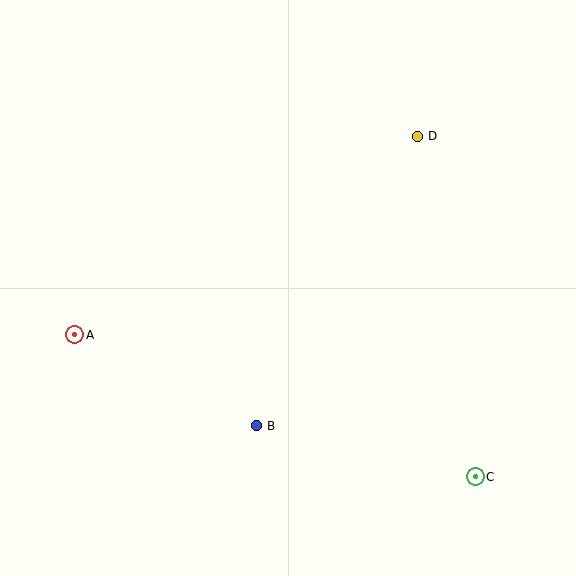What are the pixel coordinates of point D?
Point D is at (417, 136).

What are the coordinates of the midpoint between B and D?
The midpoint between B and D is at (337, 281).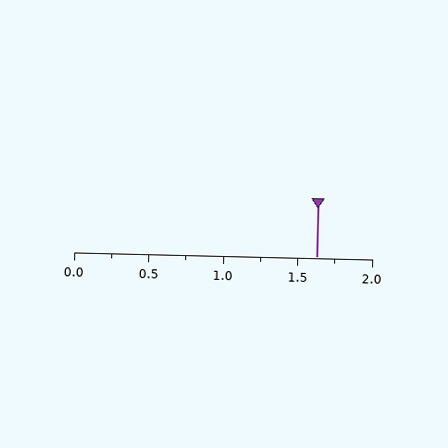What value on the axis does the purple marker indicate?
The marker indicates approximately 1.62.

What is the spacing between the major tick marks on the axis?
The major ticks are spaced 0.5 apart.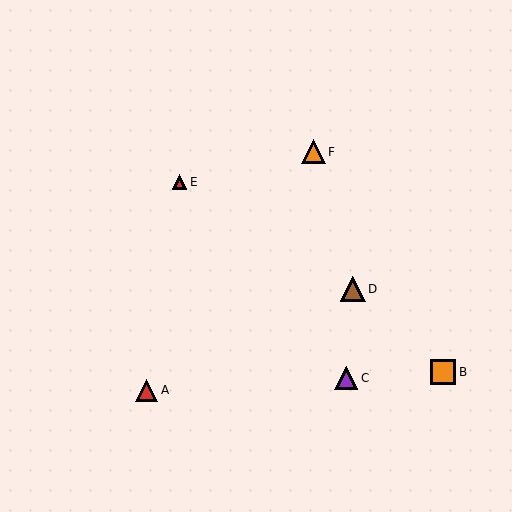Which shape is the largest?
The orange square (labeled B) is the largest.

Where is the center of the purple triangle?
The center of the purple triangle is at (346, 378).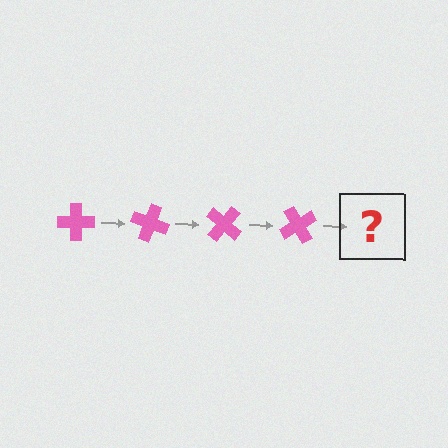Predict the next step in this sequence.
The next step is a pink cross rotated 80 degrees.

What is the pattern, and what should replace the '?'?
The pattern is that the cross rotates 20 degrees each step. The '?' should be a pink cross rotated 80 degrees.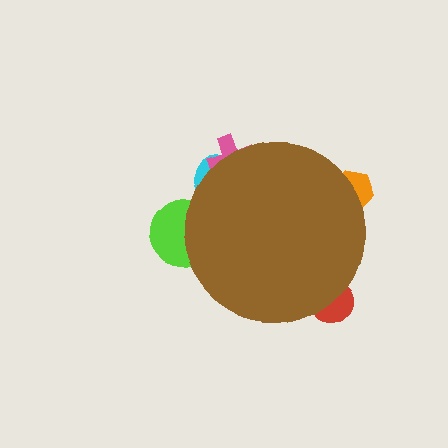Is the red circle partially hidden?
Yes, the red circle is partially hidden behind the brown circle.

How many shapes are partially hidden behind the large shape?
5 shapes are partially hidden.